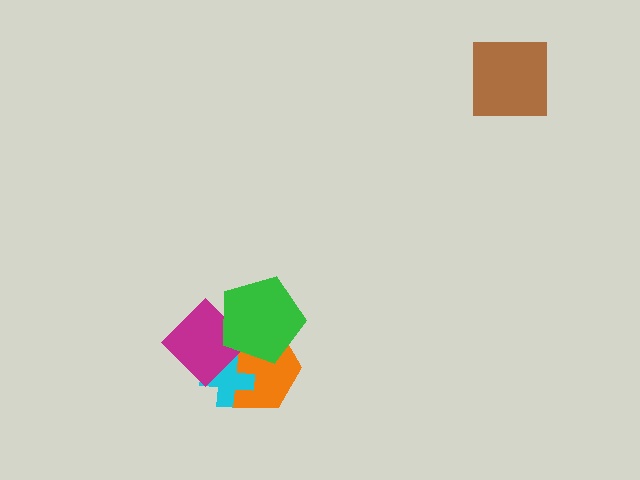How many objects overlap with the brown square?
0 objects overlap with the brown square.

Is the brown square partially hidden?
No, no other shape covers it.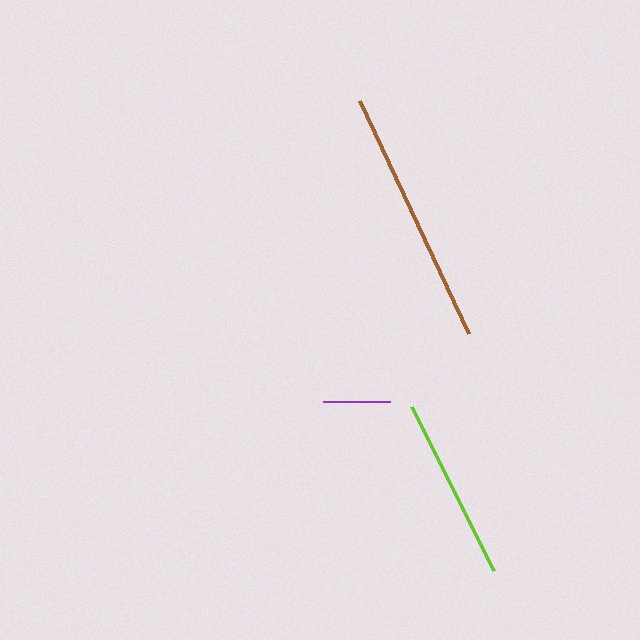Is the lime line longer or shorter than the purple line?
The lime line is longer than the purple line.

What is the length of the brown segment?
The brown segment is approximately 258 pixels long.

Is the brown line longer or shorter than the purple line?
The brown line is longer than the purple line.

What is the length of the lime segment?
The lime segment is approximately 183 pixels long.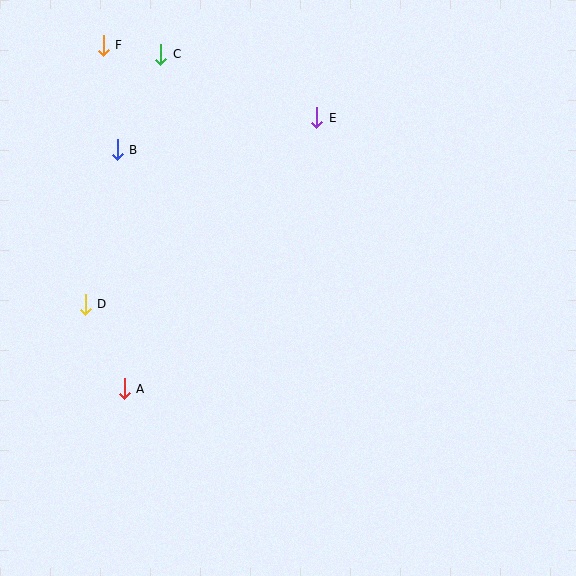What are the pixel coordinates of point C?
Point C is at (161, 54).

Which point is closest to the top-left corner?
Point F is closest to the top-left corner.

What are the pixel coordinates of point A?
Point A is at (124, 389).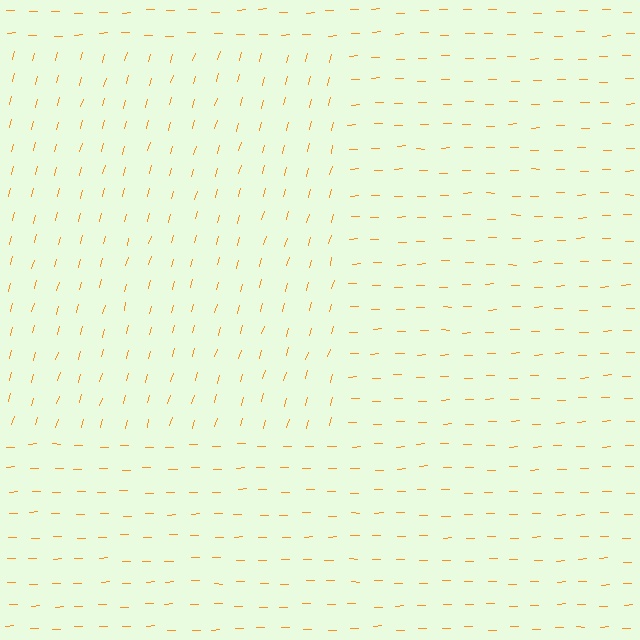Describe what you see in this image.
The image is filled with small orange line segments. A rectangle region in the image has lines oriented differently from the surrounding lines, creating a visible texture boundary.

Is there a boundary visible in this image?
Yes, there is a texture boundary formed by a change in line orientation.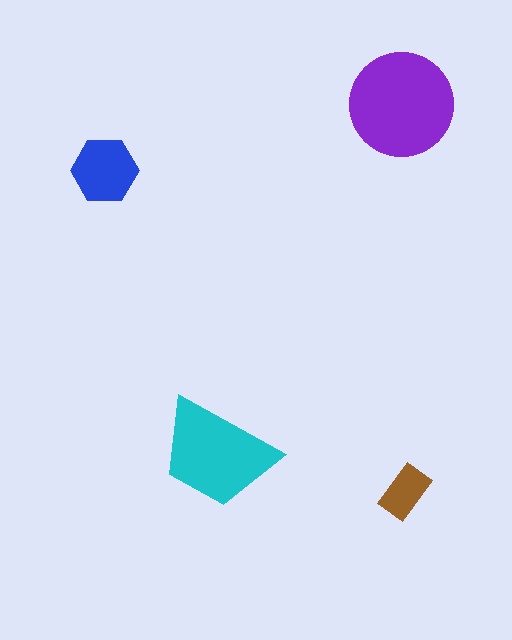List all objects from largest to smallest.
The purple circle, the cyan trapezoid, the blue hexagon, the brown rectangle.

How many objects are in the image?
There are 4 objects in the image.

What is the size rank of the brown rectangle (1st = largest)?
4th.